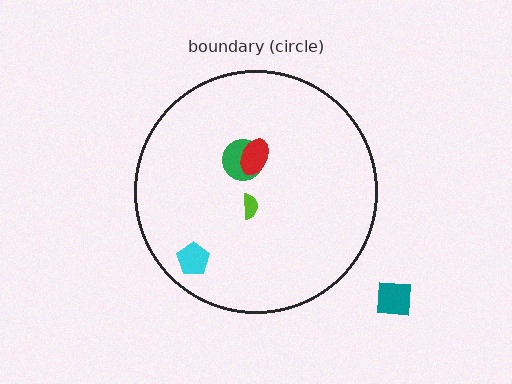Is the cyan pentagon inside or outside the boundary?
Inside.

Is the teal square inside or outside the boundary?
Outside.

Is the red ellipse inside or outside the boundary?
Inside.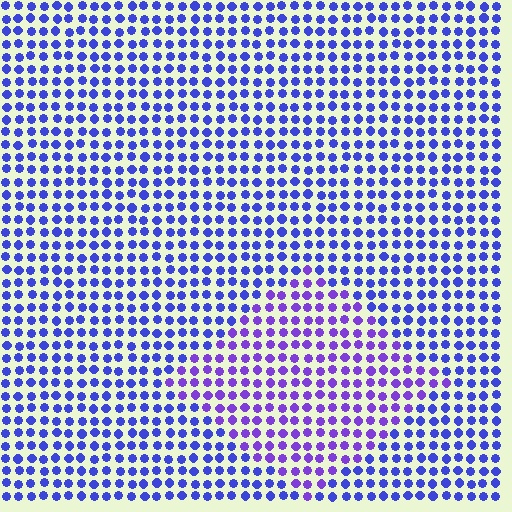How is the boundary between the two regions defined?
The boundary is defined purely by a slight shift in hue (about 29 degrees). Spacing, size, and orientation are identical on both sides.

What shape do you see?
I see a diamond.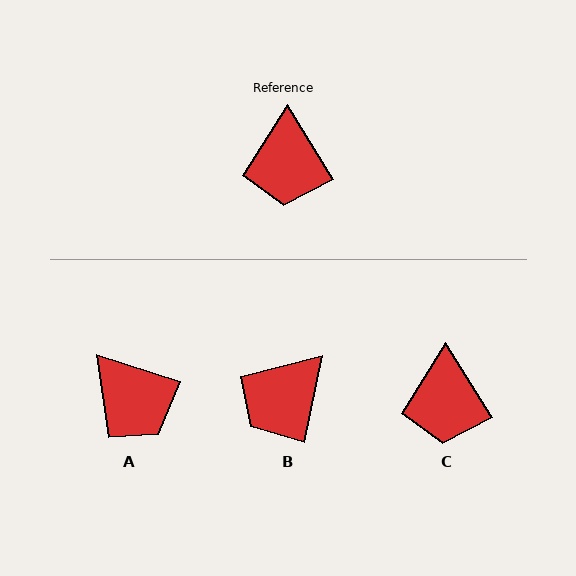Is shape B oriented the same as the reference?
No, it is off by about 43 degrees.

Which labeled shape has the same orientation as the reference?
C.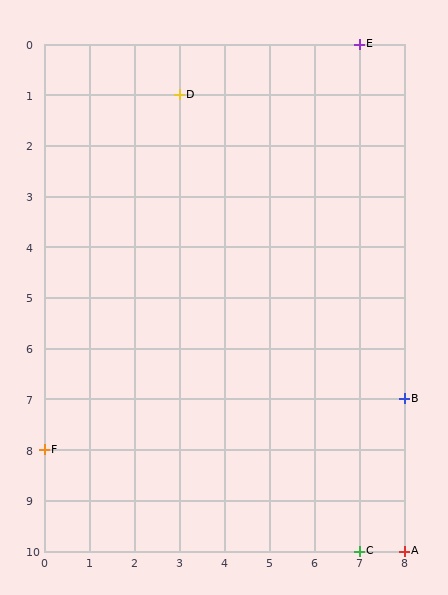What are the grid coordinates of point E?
Point E is at grid coordinates (7, 0).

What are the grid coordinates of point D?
Point D is at grid coordinates (3, 1).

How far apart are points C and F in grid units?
Points C and F are 7 columns and 2 rows apart (about 7.3 grid units diagonally).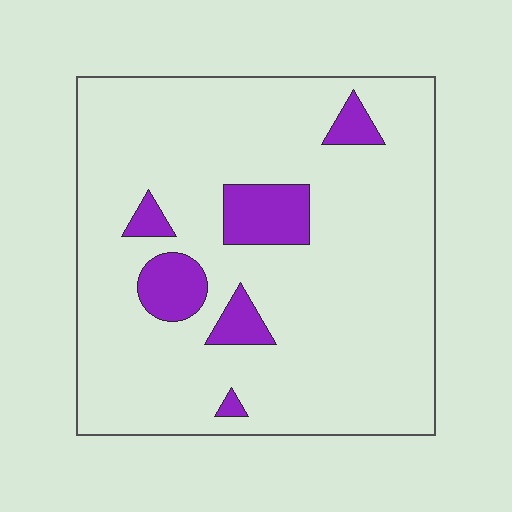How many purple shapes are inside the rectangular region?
6.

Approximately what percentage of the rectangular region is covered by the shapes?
Approximately 10%.